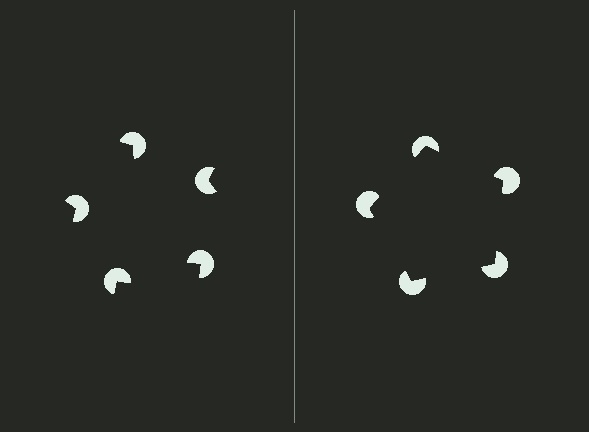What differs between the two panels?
The pac-man discs are positioned identically on both sides; only the wedge orientations differ. On the right they align to a pentagon; on the left they are misaligned.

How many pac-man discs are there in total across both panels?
10 — 5 on each side.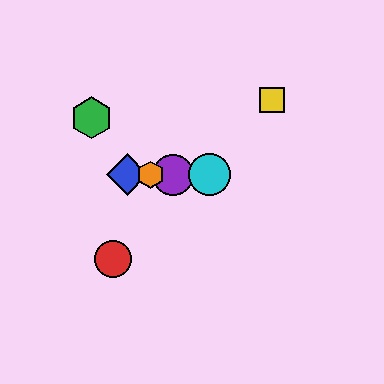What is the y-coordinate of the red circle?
The red circle is at y≈259.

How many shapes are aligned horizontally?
4 shapes (the blue diamond, the purple circle, the orange hexagon, the cyan circle) are aligned horizontally.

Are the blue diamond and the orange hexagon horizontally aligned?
Yes, both are at y≈175.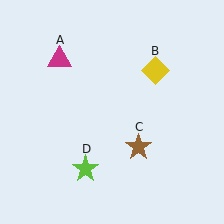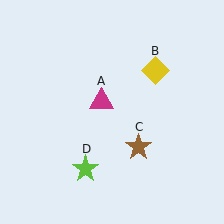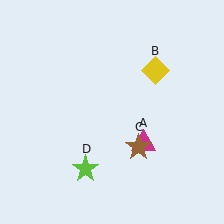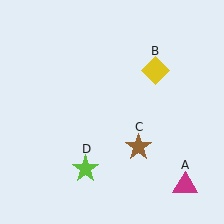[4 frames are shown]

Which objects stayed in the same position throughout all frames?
Yellow diamond (object B) and brown star (object C) and lime star (object D) remained stationary.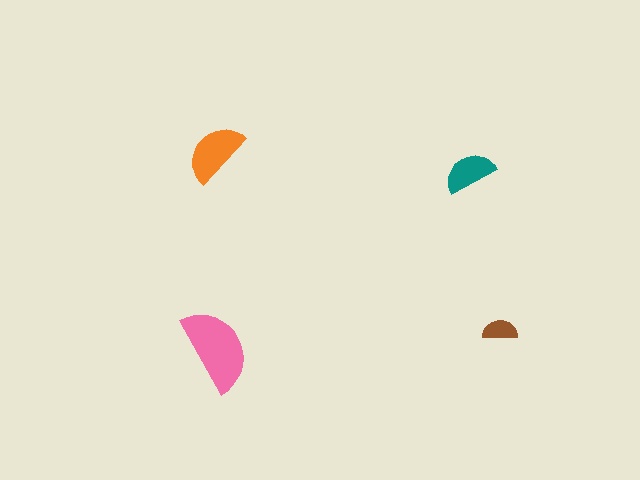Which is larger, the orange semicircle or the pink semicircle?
The pink one.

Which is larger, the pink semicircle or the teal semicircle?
The pink one.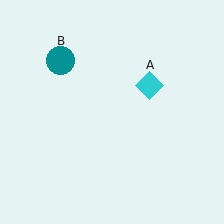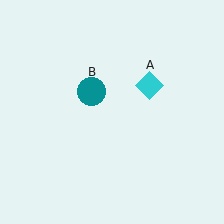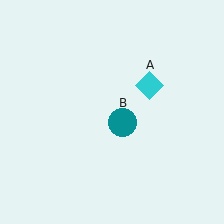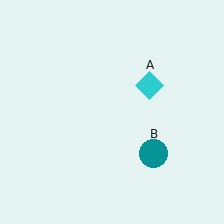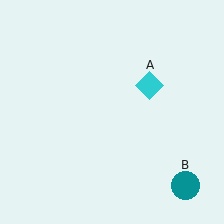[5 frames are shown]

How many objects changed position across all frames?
1 object changed position: teal circle (object B).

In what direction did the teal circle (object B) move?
The teal circle (object B) moved down and to the right.